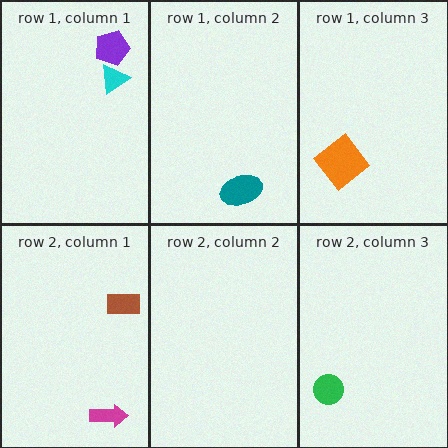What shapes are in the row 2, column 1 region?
The brown rectangle, the magenta arrow.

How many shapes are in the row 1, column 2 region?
1.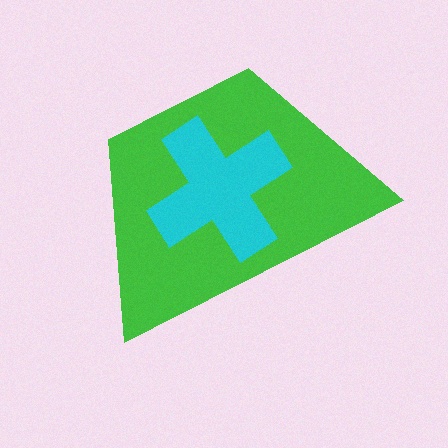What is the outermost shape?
The green trapezoid.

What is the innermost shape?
The cyan cross.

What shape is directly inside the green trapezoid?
The cyan cross.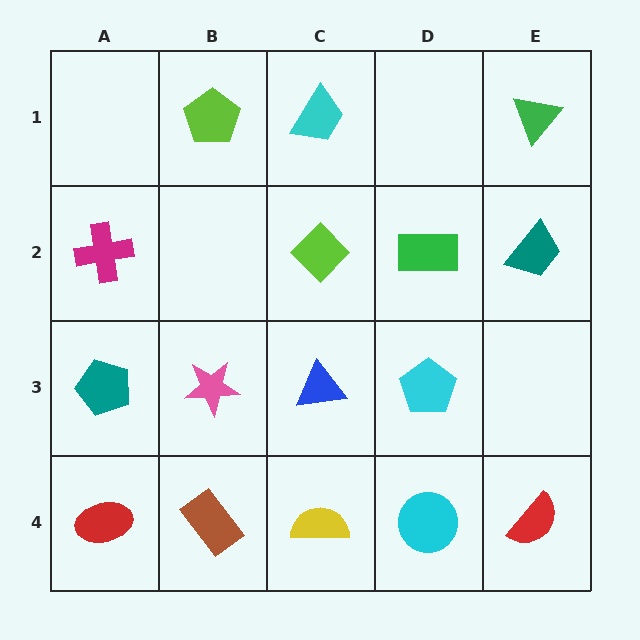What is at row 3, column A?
A teal pentagon.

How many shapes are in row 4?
5 shapes.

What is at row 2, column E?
A teal trapezoid.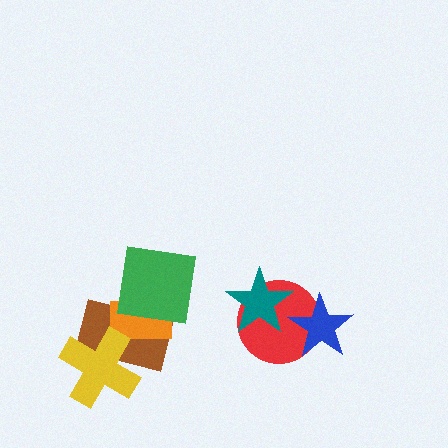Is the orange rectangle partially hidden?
Yes, it is partially covered by another shape.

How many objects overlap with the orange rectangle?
3 objects overlap with the orange rectangle.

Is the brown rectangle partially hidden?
Yes, it is partially covered by another shape.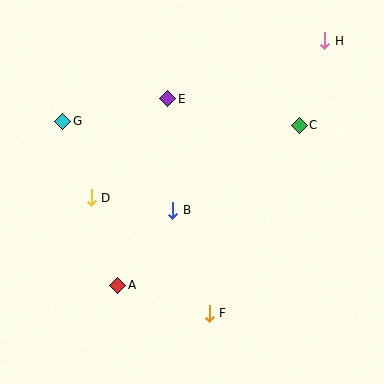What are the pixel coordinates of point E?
Point E is at (168, 99).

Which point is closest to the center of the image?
Point B at (173, 210) is closest to the center.